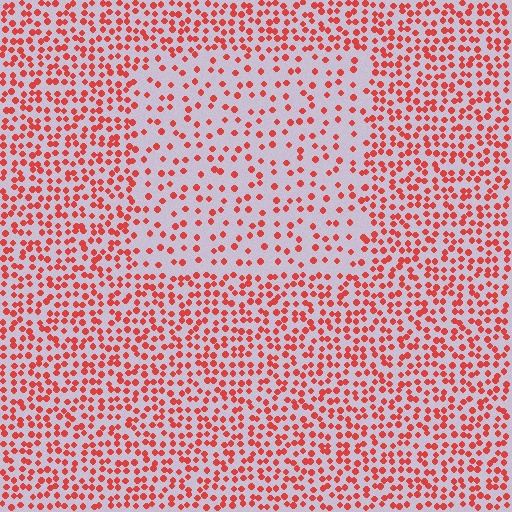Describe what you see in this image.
The image contains small red elements arranged at two different densities. A rectangle-shaped region is visible where the elements are less densely packed than the surrounding area.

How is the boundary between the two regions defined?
The boundary is defined by a change in element density (approximately 2.1x ratio). All elements are the same color, size, and shape.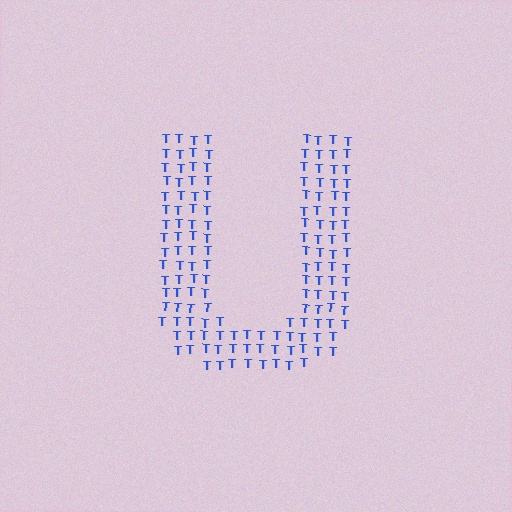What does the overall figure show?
The overall figure shows the letter U.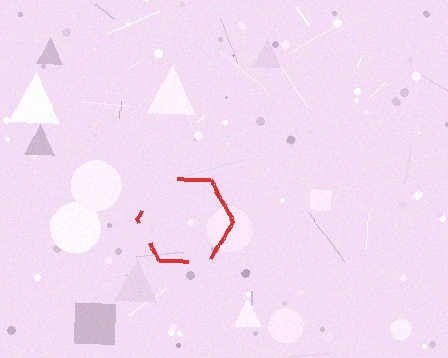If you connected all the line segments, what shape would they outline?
They would outline a hexagon.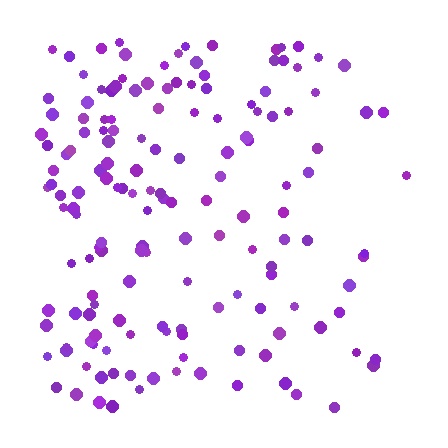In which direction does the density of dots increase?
From right to left, with the left side densest.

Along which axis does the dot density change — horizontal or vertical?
Horizontal.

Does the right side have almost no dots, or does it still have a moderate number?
Still a moderate number, just noticeably fewer than the left.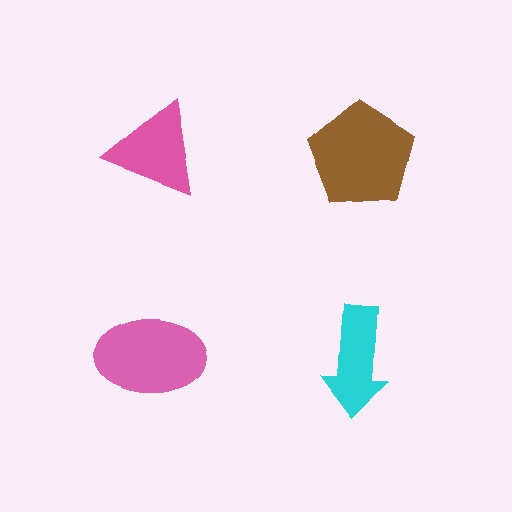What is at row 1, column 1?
A pink triangle.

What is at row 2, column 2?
A cyan arrow.